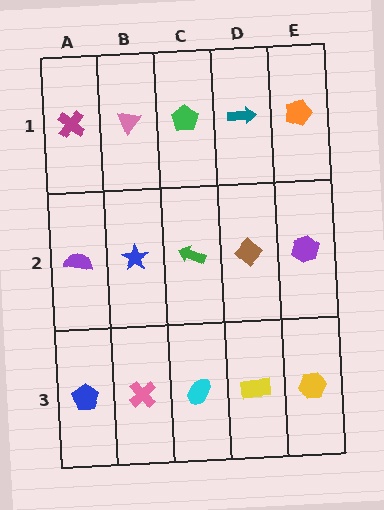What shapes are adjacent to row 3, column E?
A purple hexagon (row 2, column E), a yellow rectangle (row 3, column D).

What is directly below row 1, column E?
A purple hexagon.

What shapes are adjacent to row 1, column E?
A purple hexagon (row 2, column E), a teal arrow (row 1, column D).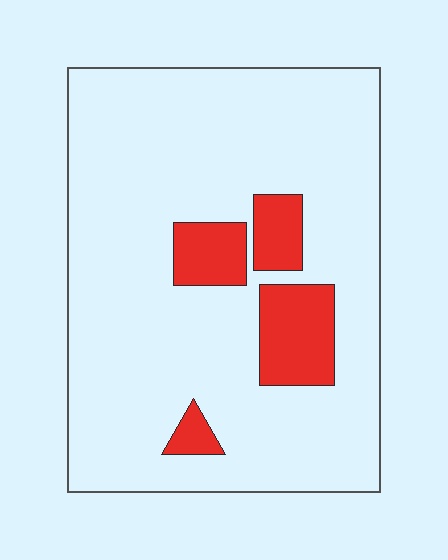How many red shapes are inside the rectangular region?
4.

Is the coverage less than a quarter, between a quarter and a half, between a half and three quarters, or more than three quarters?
Less than a quarter.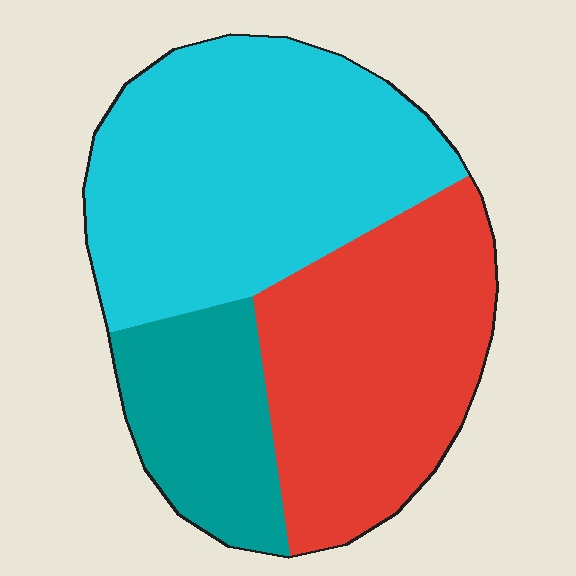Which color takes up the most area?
Cyan, at roughly 45%.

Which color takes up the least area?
Teal, at roughly 20%.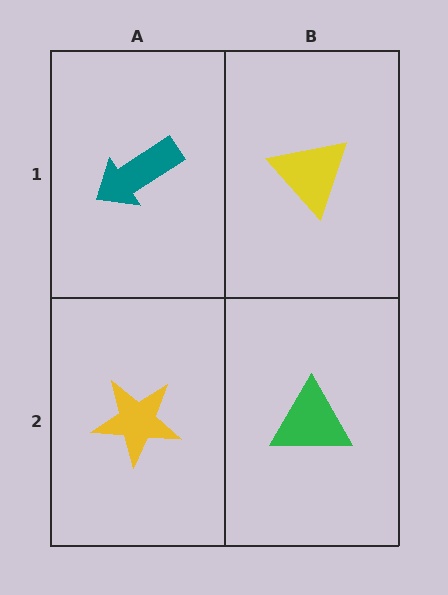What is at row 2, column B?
A green triangle.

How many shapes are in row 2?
2 shapes.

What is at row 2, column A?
A yellow star.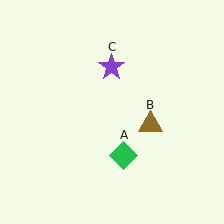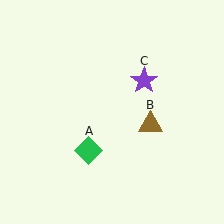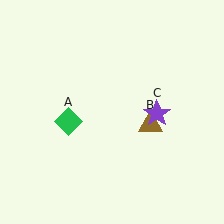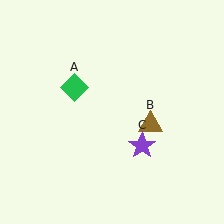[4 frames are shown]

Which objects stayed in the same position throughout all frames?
Brown triangle (object B) remained stationary.